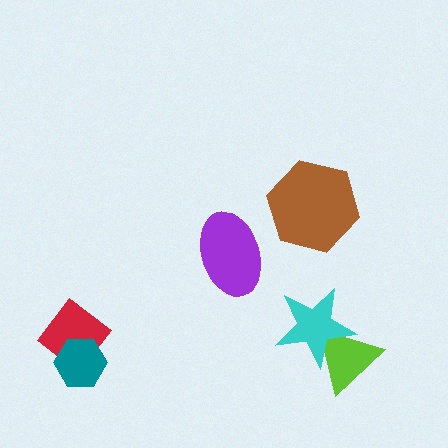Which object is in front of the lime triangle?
The cyan star is in front of the lime triangle.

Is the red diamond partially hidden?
Yes, it is partially covered by another shape.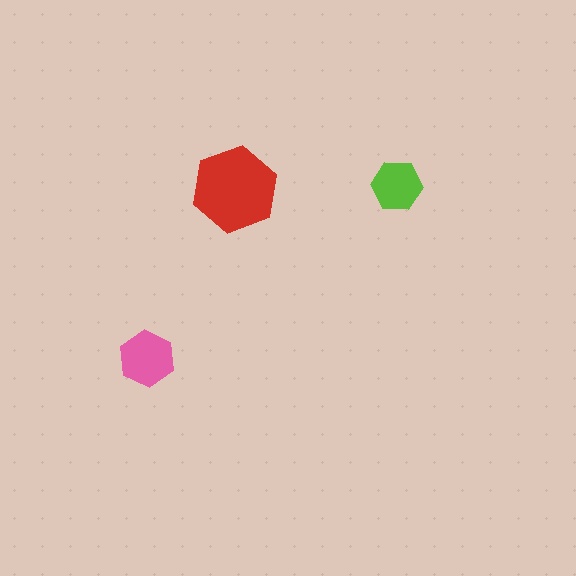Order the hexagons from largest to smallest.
the red one, the pink one, the lime one.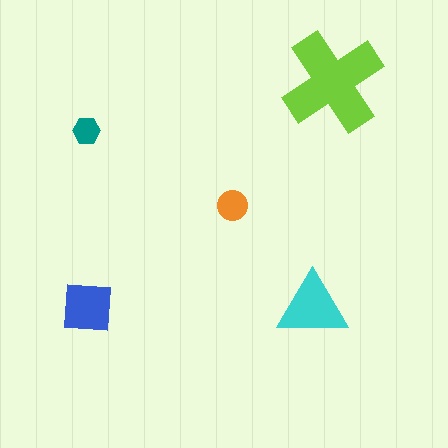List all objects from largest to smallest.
The lime cross, the cyan triangle, the blue square, the orange circle, the teal hexagon.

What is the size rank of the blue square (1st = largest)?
3rd.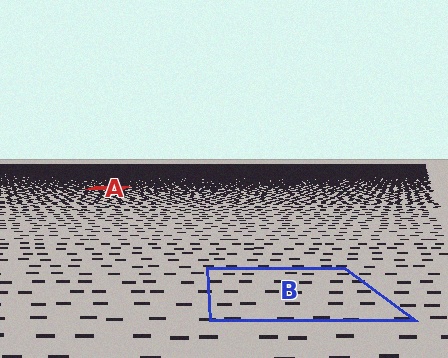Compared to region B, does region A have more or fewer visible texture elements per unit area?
Region A has more texture elements per unit area — they are packed more densely because it is farther away.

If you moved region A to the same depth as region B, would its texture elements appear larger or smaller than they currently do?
They would appear larger. At a closer depth, the same texture elements are projected at a bigger on-screen size.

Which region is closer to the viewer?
Region B is closer. The texture elements there are larger and more spread out.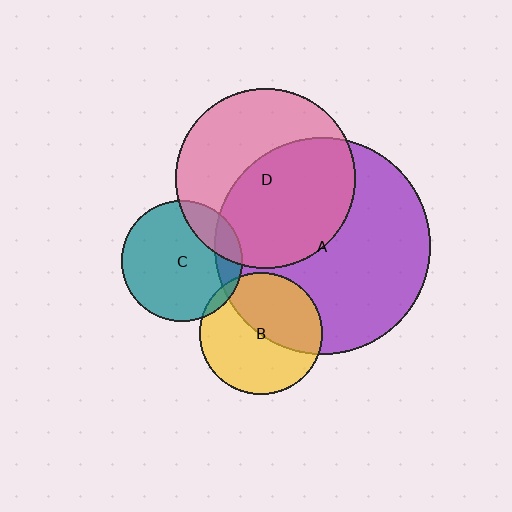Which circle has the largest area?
Circle A (purple).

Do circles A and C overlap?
Yes.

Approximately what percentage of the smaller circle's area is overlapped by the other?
Approximately 15%.